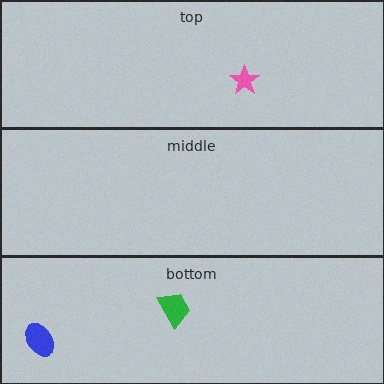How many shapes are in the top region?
1.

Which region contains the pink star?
The top region.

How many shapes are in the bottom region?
2.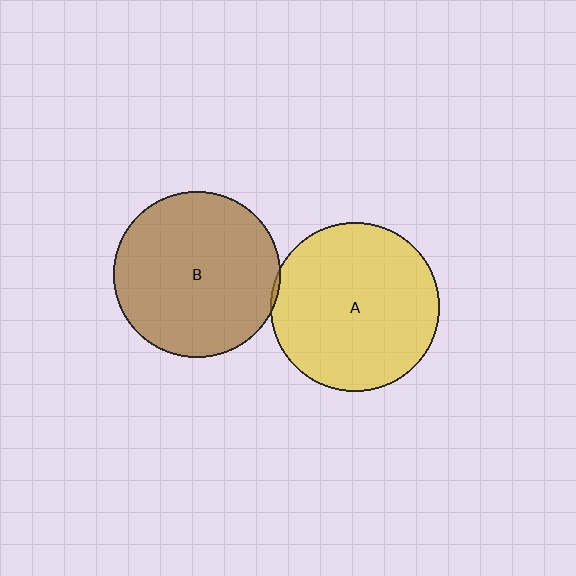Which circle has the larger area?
Circle A (yellow).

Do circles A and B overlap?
Yes.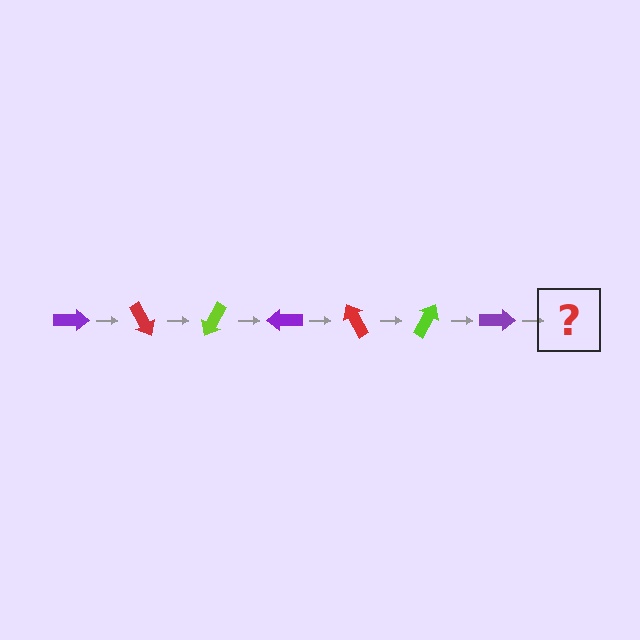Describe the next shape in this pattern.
It should be a red arrow, rotated 420 degrees from the start.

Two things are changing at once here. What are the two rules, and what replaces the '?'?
The two rules are that it rotates 60 degrees each step and the color cycles through purple, red, and lime. The '?' should be a red arrow, rotated 420 degrees from the start.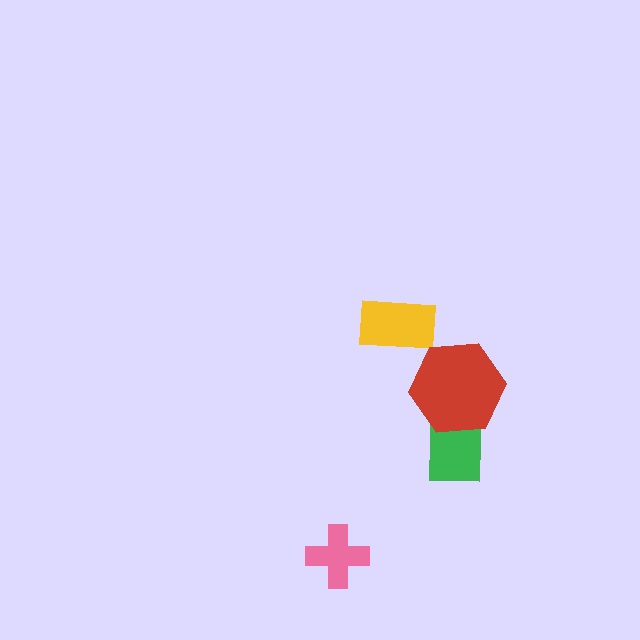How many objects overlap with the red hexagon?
1 object overlaps with the red hexagon.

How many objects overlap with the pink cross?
0 objects overlap with the pink cross.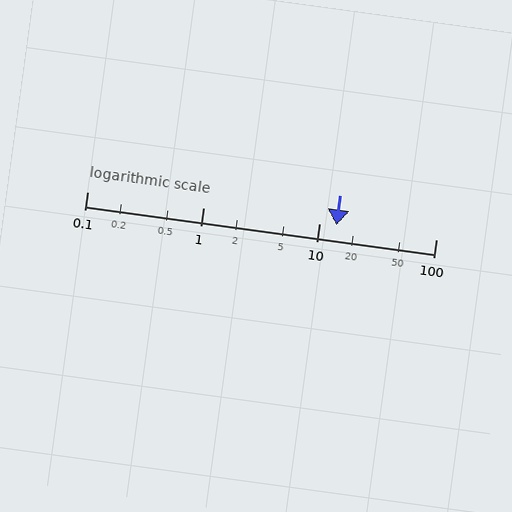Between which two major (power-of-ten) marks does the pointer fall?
The pointer is between 10 and 100.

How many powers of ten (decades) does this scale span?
The scale spans 3 decades, from 0.1 to 100.